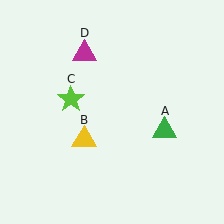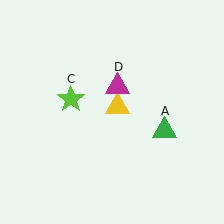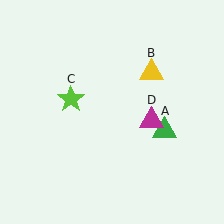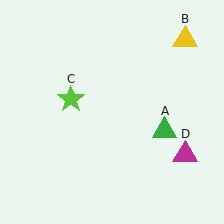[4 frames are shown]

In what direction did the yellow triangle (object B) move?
The yellow triangle (object B) moved up and to the right.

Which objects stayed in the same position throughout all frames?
Green triangle (object A) and lime star (object C) remained stationary.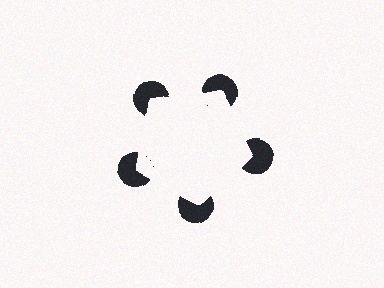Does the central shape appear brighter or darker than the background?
It typically appears slightly brighter than the background, even though no actual brightness change is drawn.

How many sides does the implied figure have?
5 sides.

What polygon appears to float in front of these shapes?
An illusory pentagon — its edges are inferred from the aligned wedge cuts in the pac-man discs, not physically drawn.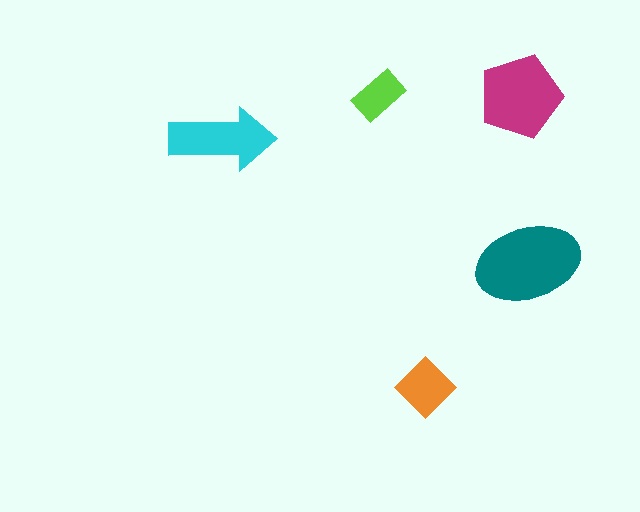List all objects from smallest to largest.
The lime rectangle, the orange diamond, the cyan arrow, the magenta pentagon, the teal ellipse.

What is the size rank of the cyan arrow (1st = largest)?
3rd.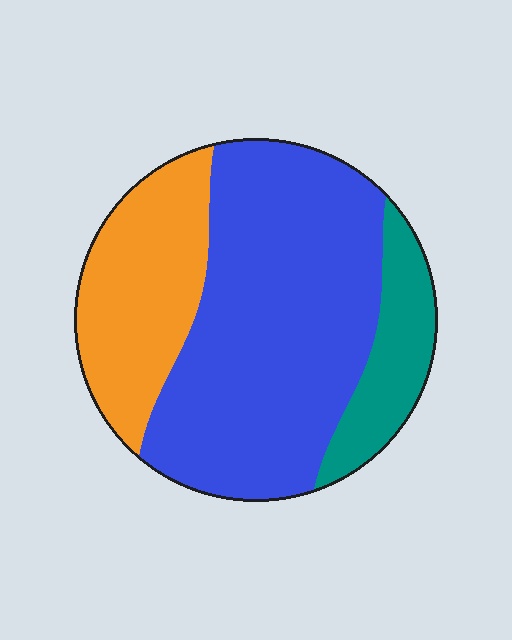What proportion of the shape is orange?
Orange covers roughly 25% of the shape.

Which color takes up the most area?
Blue, at roughly 60%.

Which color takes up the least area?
Teal, at roughly 15%.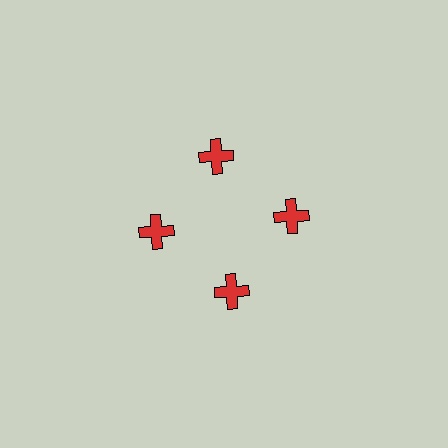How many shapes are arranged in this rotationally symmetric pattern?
There are 4 shapes, arranged in 4 groups of 1.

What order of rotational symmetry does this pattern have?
This pattern has 4-fold rotational symmetry.